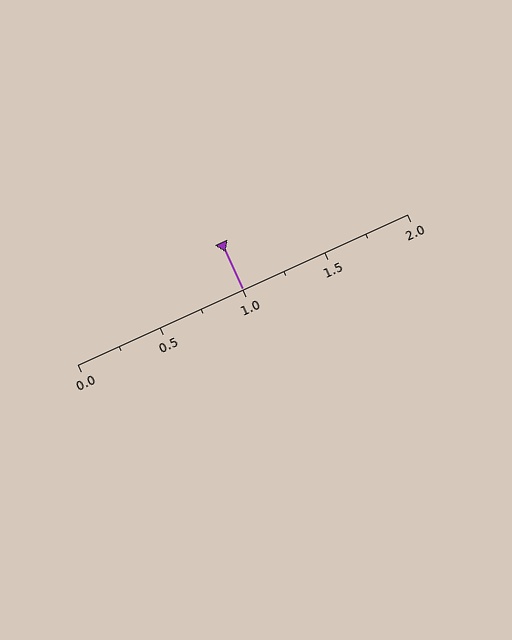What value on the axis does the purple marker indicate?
The marker indicates approximately 1.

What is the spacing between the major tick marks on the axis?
The major ticks are spaced 0.5 apart.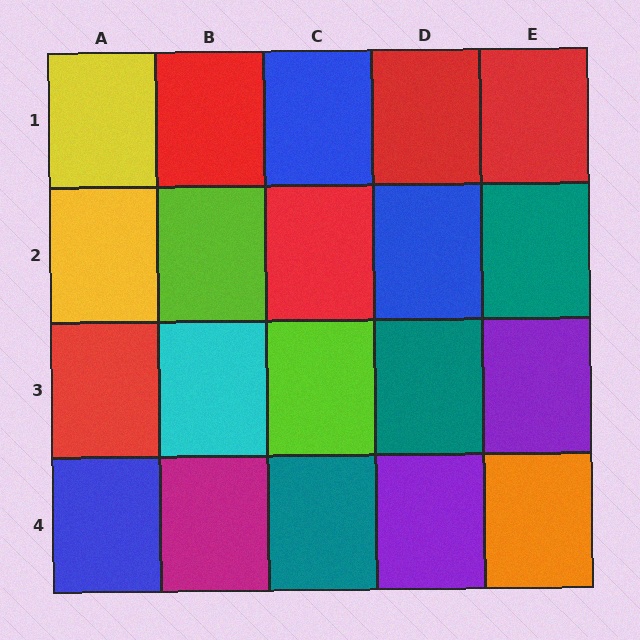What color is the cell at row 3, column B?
Cyan.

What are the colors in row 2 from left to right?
Yellow, lime, red, blue, teal.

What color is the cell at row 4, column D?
Purple.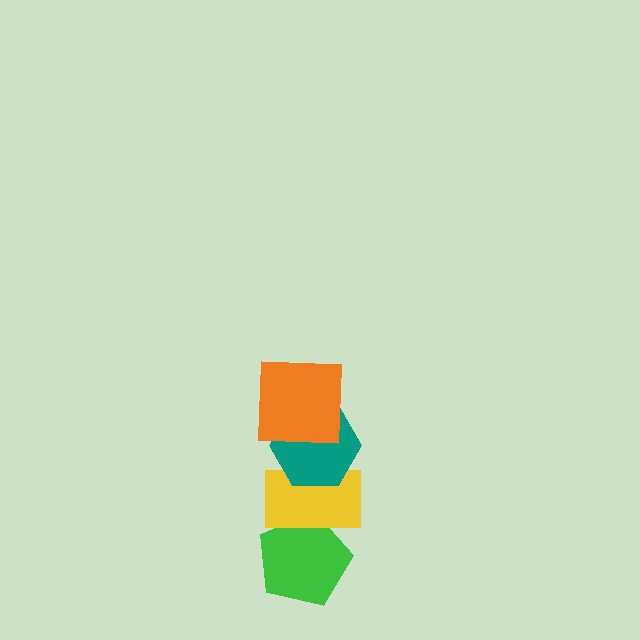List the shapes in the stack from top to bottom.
From top to bottom: the orange square, the teal hexagon, the yellow rectangle, the green pentagon.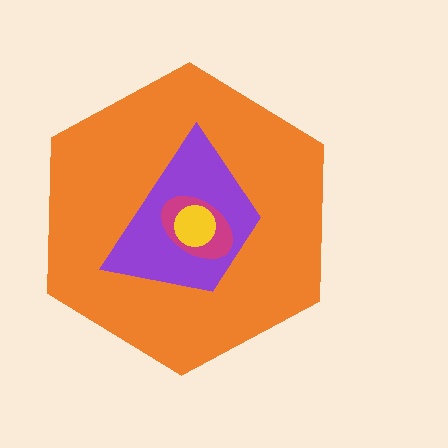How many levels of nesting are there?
4.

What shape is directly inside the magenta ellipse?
The yellow circle.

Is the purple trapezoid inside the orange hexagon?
Yes.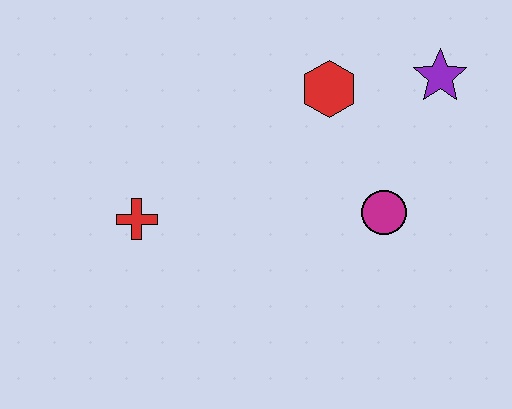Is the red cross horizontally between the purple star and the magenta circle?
No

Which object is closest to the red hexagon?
The purple star is closest to the red hexagon.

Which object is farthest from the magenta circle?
The red cross is farthest from the magenta circle.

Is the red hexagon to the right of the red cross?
Yes